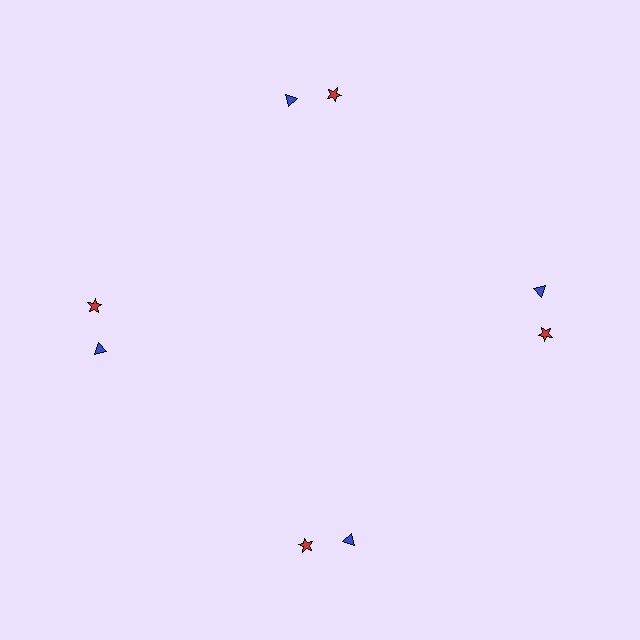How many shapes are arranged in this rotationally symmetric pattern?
There are 8 shapes, arranged in 4 groups of 2.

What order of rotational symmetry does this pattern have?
This pattern has 4-fold rotational symmetry.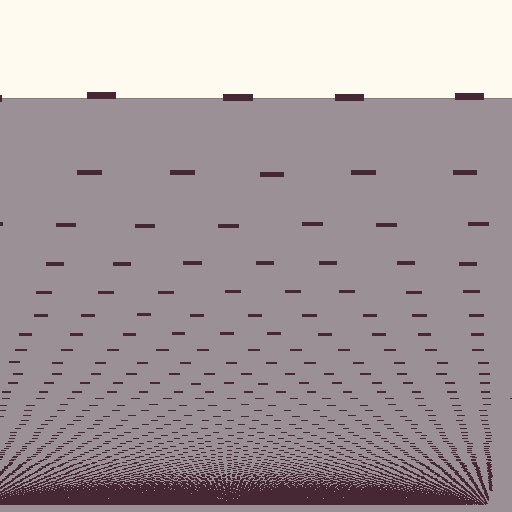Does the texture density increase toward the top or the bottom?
Density increases toward the bottom.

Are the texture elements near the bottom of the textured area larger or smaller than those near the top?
Smaller. The gradient is inverted — elements near the bottom are smaller and denser.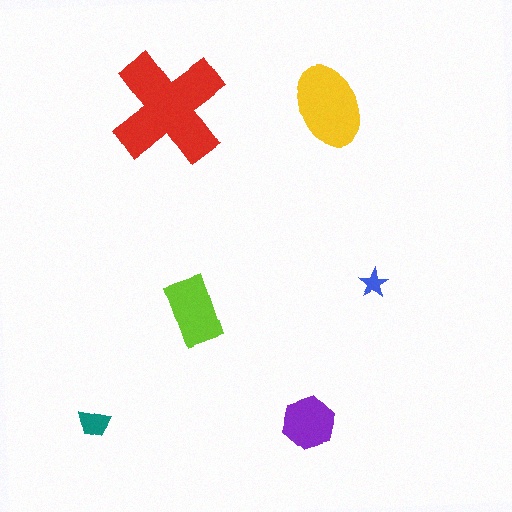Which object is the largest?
The red cross.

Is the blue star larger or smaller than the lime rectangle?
Smaller.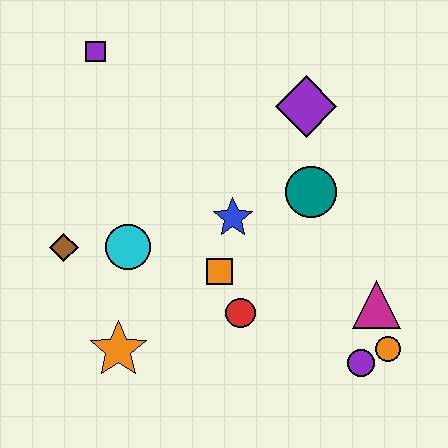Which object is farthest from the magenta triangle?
The purple square is farthest from the magenta triangle.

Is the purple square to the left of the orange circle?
Yes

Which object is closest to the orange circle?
The purple circle is closest to the orange circle.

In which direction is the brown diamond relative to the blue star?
The brown diamond is to the left of the blue star.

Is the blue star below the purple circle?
No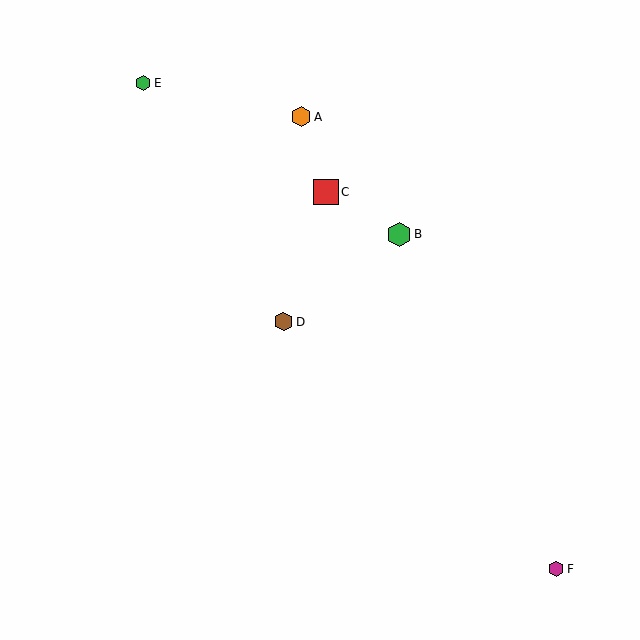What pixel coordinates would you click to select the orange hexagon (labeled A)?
Click at (301, 117) to select the orange hexagon A.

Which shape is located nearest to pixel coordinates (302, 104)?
The orange hexagon (labeled A) at (301, 117) is nearest to that location.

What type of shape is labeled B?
Shape B is a green hexagon.